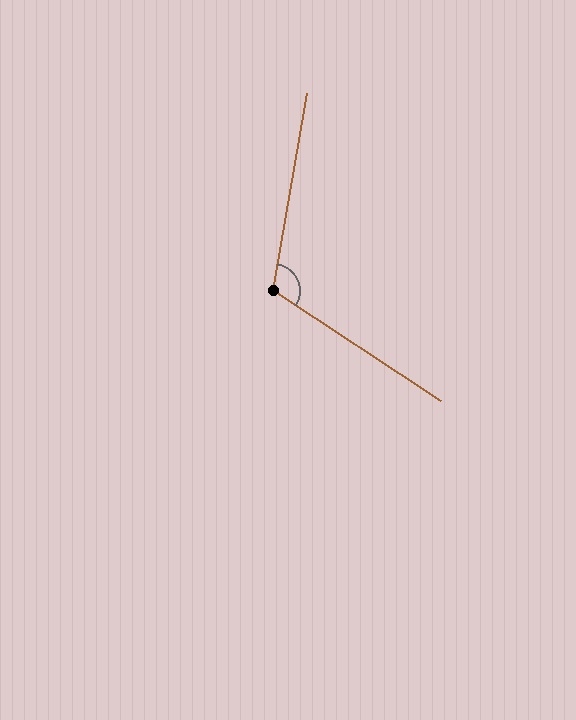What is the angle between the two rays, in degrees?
Approximately 113 degrees.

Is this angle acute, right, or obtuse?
It is obtuse.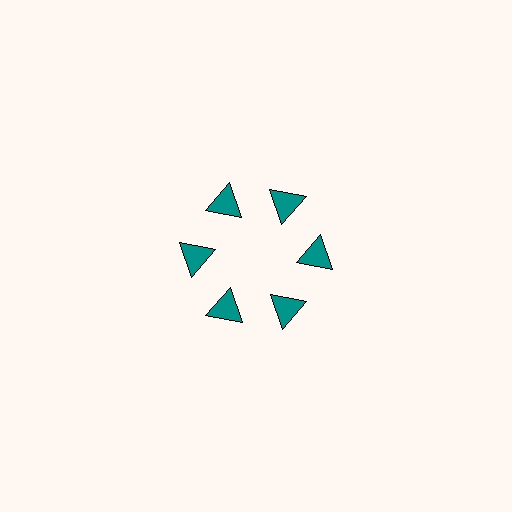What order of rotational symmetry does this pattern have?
This pattern has 6-fold rotational symmetry.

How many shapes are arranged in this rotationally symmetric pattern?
There are 6 shapes, arranged in 6 groups of 1.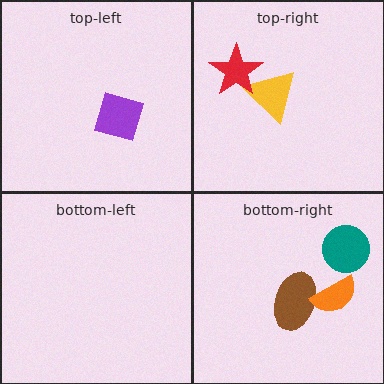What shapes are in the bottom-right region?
The brown ellipse, the teal circle, the orange semicircle.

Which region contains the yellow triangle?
The top-right region.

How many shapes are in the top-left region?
1.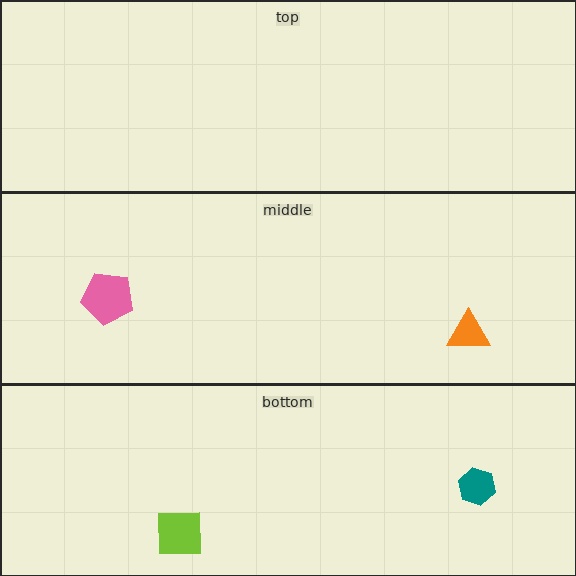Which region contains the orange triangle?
The middle region.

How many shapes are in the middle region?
2.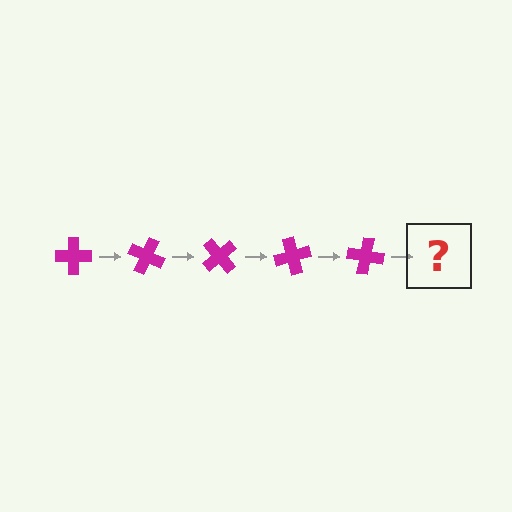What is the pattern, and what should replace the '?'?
The pattern is that the cross rotates 25 degrees each step. The '?' should be a magenta cross rotated 125 degrees.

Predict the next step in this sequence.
The next step is a magenta cross rotated 125 degrees.